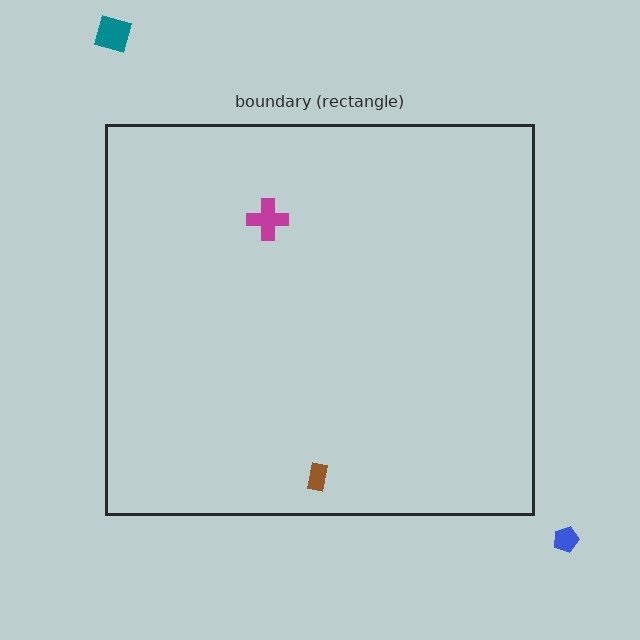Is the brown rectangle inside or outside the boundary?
Inside.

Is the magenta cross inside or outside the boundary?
Inside.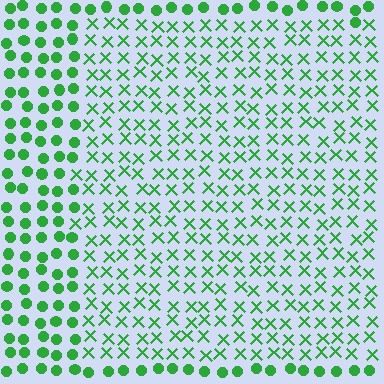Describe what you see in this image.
The image is filled with small green elements arranged in a uniform grid. A rectangle-shaped region contains X marks, while the surrounding area contains circles. The boundary is defined purely by the change in element shape.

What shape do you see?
I see a rectangle.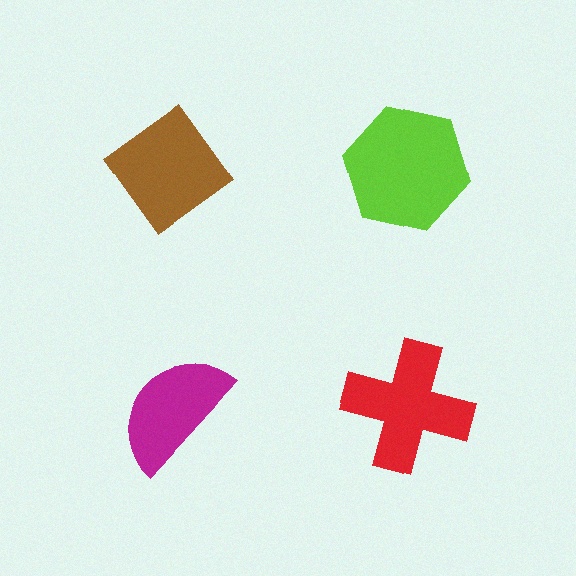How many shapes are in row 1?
2 shapes.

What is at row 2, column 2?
A red cross.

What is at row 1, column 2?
A lime hexagon.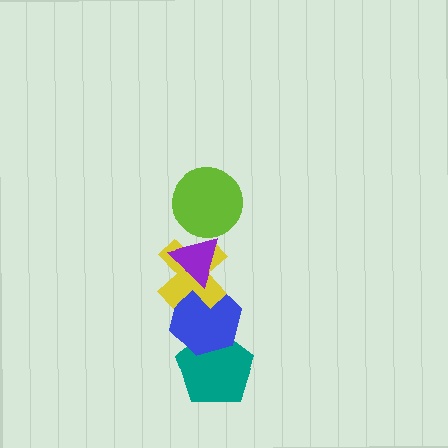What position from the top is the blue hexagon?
The blue hexagon is 4th from the top.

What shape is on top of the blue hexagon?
The yellow cross is on top of the blue hexagon.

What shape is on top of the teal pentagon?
The blue hexagon is on top of the teal pentagon.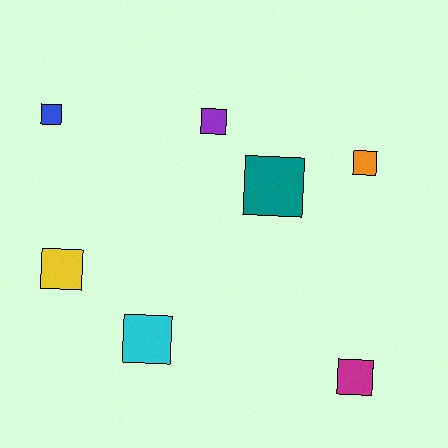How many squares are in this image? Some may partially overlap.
There are 7 squares.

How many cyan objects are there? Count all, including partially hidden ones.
There is 1 cyan object.